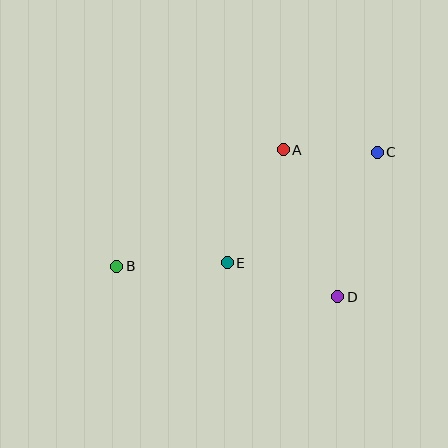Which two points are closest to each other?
Points A and C are closest to each other.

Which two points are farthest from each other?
Points B and C are farthest from each other.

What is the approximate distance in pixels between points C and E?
The distance between C and E is approximately 186 pixels.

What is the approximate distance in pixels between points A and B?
The distance between A and B is approximately 203 pixels.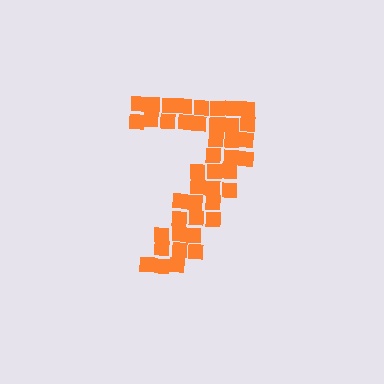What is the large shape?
The large shape is the digit 7.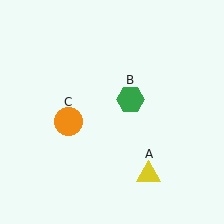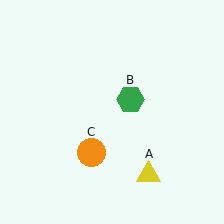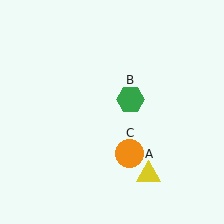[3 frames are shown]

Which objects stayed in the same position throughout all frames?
Yellow triangle (object A) and green hexagon (object B) remained stationary.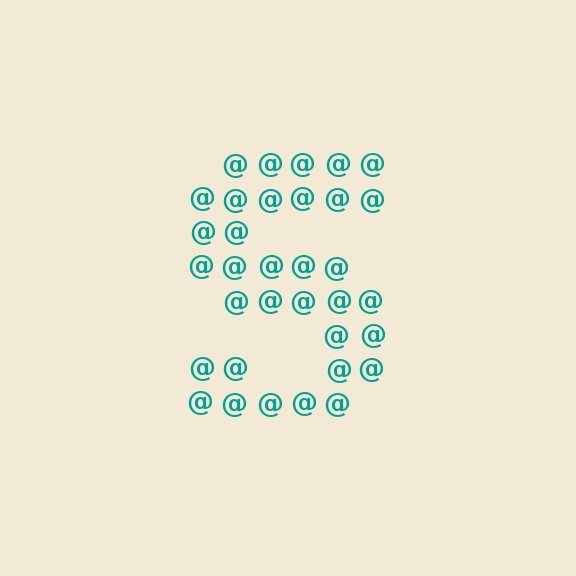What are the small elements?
The small elements are at signs.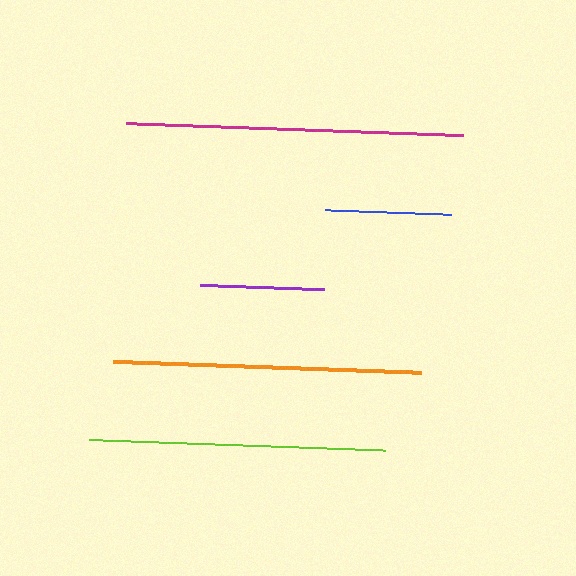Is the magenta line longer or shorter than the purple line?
The magenta line is longer than the purple line.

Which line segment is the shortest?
The purple line is the shortest at approximately 124 pixels.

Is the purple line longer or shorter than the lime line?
The lime line is longer than the purple line.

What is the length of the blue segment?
The blue segment is approximately 126 pixels long.